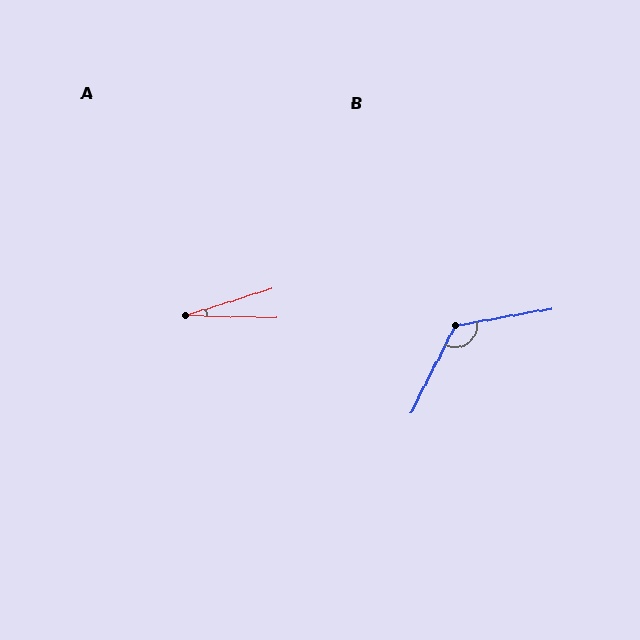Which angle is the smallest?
A, at approximately 19 degrees.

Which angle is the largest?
B, at approximately 127 degrees.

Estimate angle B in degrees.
Approximately 127 degrees.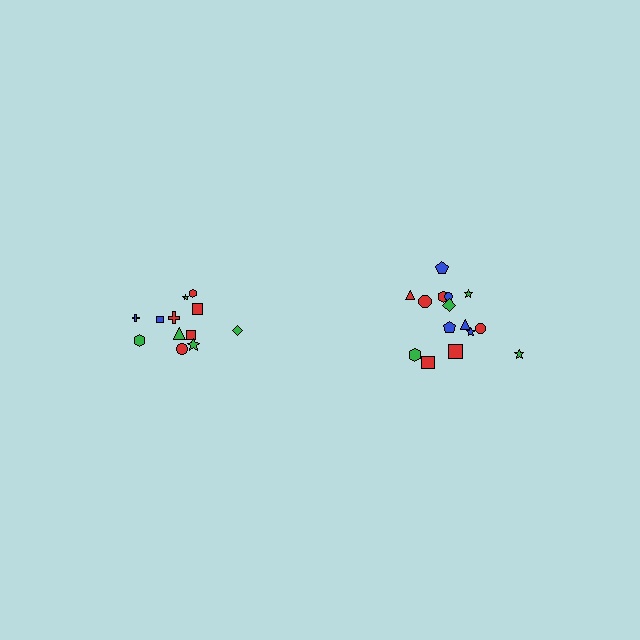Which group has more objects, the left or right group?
The right group.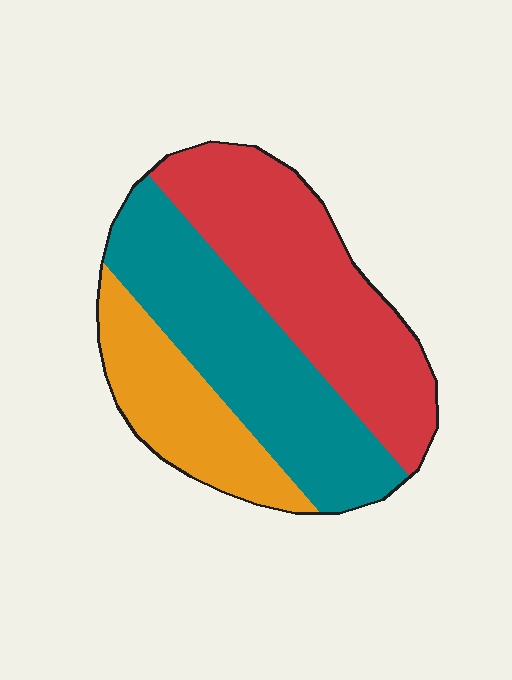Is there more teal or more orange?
Teal.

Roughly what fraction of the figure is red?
Red takes up about two fifths (2/5) of the figure.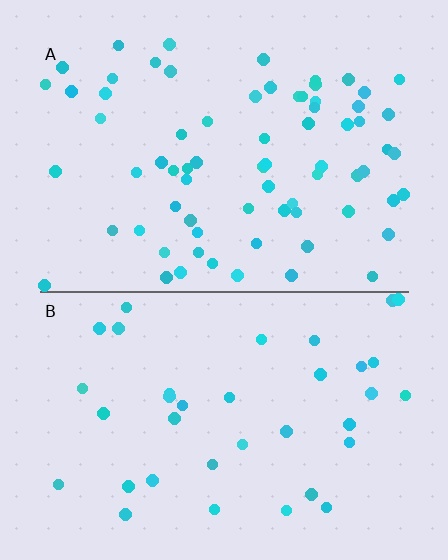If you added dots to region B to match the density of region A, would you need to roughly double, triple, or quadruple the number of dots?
Approximately double.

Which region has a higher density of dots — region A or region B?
A (the top).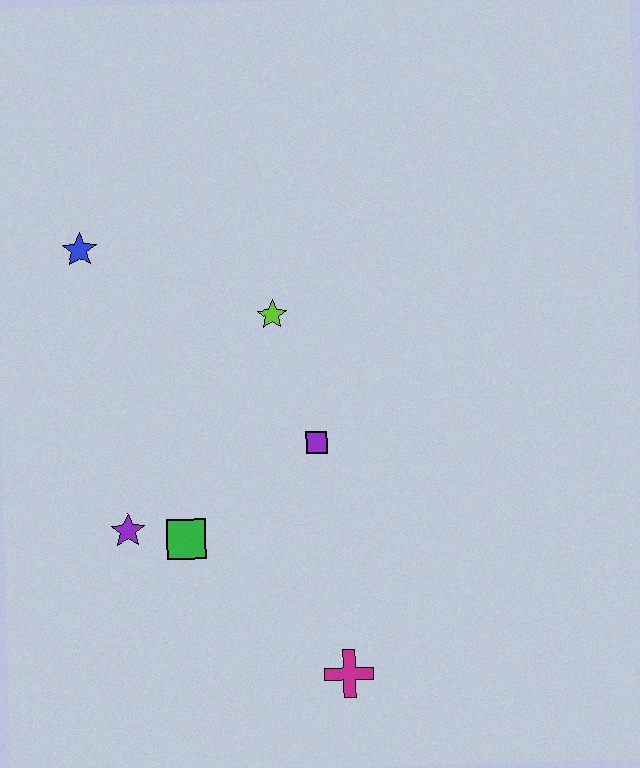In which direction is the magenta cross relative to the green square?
The magenta cross is to the right of the green square.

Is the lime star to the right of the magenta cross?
No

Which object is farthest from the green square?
The blue star is farthest from the green square.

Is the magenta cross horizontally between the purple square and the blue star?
No